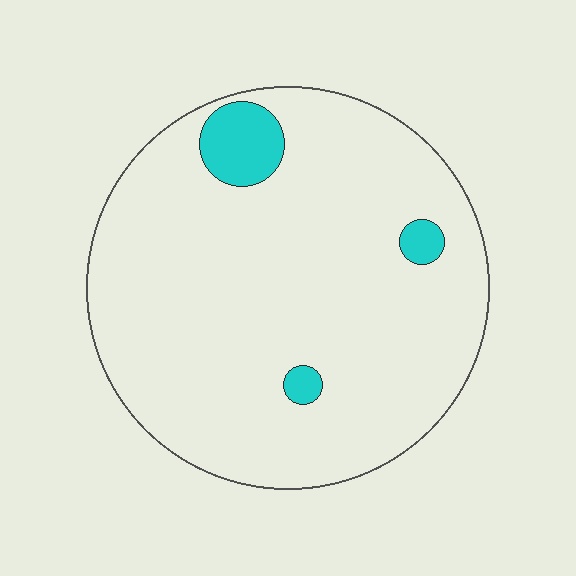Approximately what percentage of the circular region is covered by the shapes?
Approximately 5%.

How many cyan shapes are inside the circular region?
3.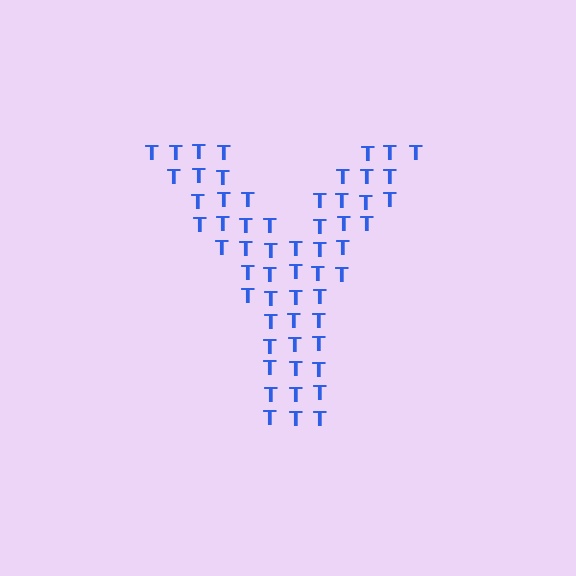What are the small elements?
The small elements are letter T's.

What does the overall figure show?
The overall figure shows the letter Y.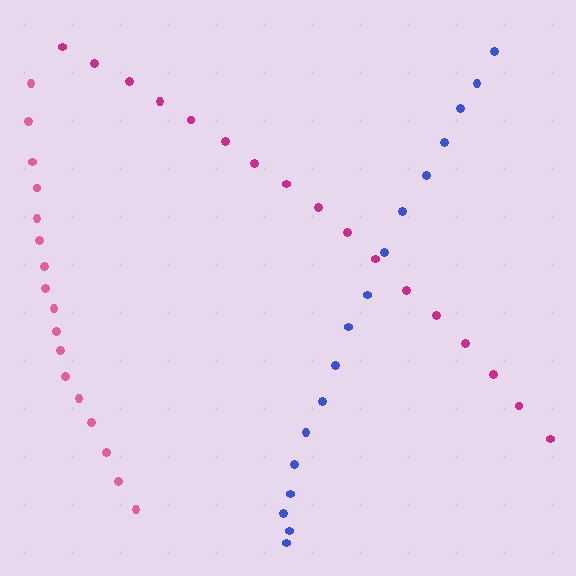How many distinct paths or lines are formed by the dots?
There are 3 distinct paths.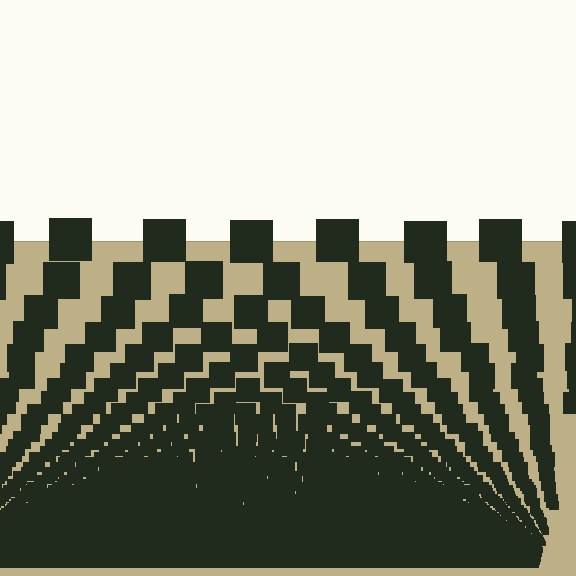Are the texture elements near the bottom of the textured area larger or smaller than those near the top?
Smaller. The gradient is inverted — elements near the bottom are smaller and denser.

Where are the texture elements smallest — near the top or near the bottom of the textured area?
Near the bottom.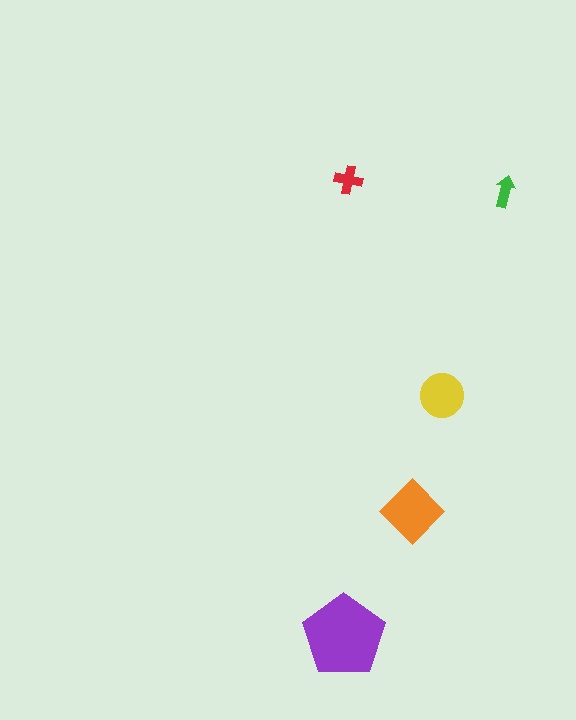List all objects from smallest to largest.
The green arrow, the red cross, the yellow circle, the orange diamond, the purple pentagon.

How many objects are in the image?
There are 5 objects in the image.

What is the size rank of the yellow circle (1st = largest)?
3rd.